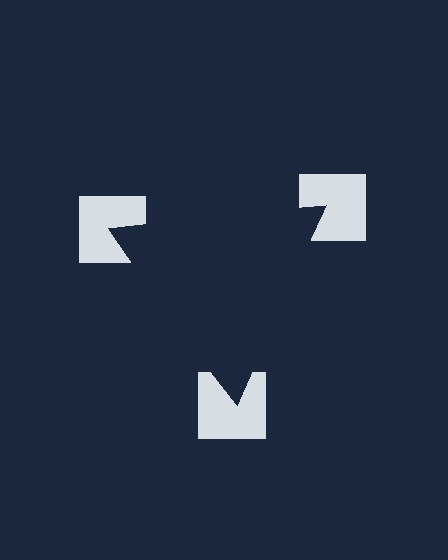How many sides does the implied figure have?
3 sides.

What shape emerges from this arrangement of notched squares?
An illusory triangle — its edges are inferred from the aligned wedge cuts in the notched squares, not physically drawn.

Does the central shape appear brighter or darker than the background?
It typically appears slightly darker than the background, even though no actual brightness change is drawn.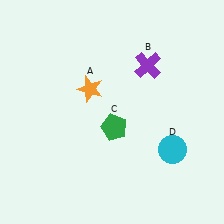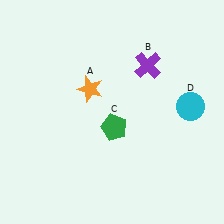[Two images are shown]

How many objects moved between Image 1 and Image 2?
1 object moved between the two images.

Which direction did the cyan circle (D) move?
The cyan circle (D) moved up.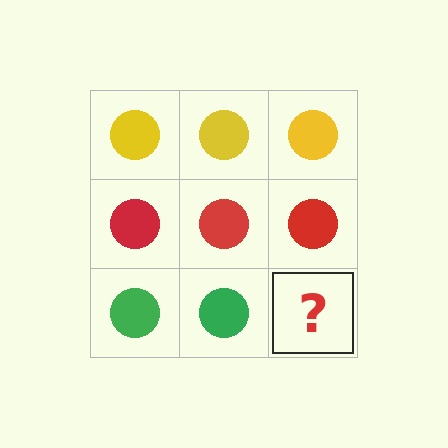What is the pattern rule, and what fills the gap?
The rule is that each row has a consistent color. The gap should be filled with a green circle.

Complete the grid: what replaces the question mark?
The question mark should be replaced with a green circle.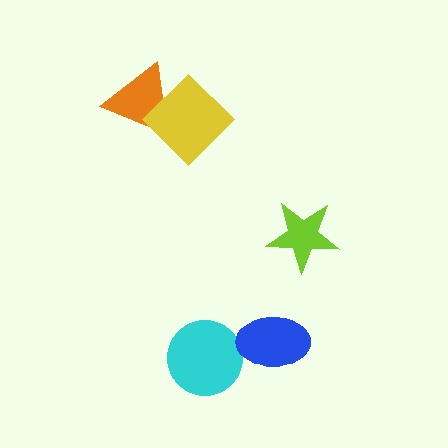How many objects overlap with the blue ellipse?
0 objects overlap with the blue ellipse.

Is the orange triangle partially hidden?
Yes, it is partially covered by another shape.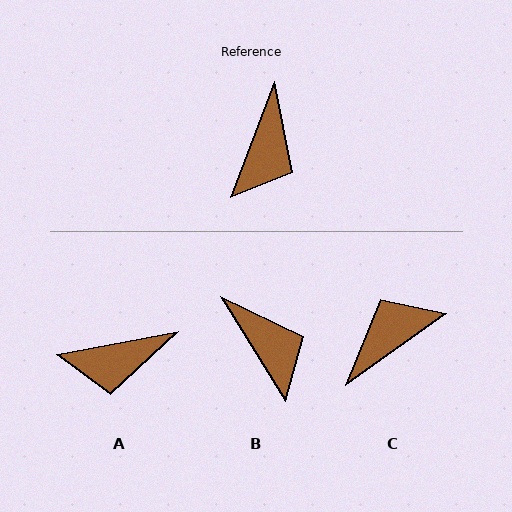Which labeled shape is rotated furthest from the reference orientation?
C, about 146 degrees away.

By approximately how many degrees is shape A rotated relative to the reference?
Approximately 58 degrees clockwise.